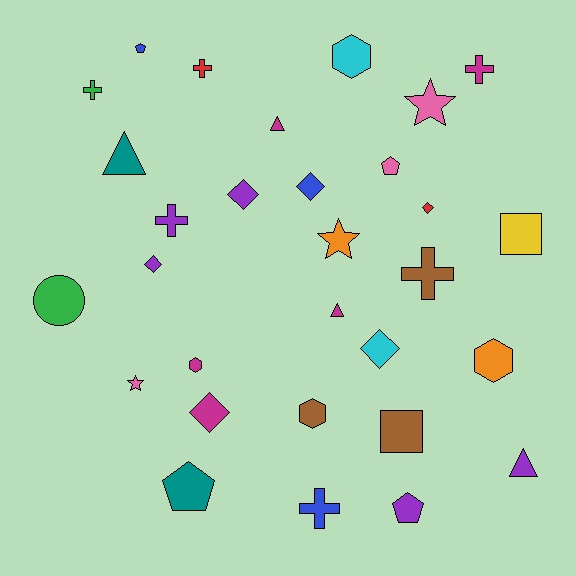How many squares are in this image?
There are 2 squares.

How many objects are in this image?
There are 30 objects.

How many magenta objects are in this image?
There are 5 magenta objects.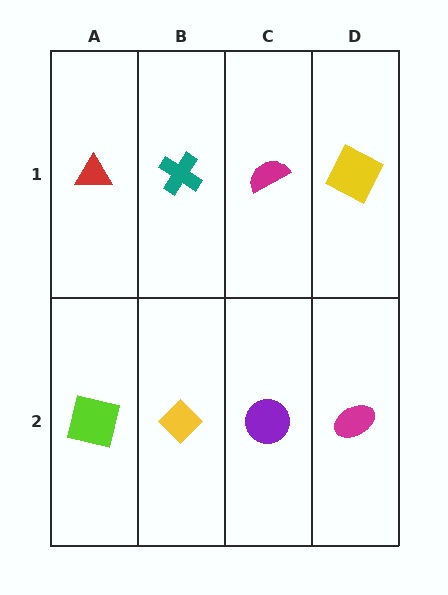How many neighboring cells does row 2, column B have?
3.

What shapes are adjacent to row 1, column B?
A yellow diamond (row 2, column B), a red triangle (row 1, column A), a magenta semicircle (row 1, column C).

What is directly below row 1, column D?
A magenta ellipse.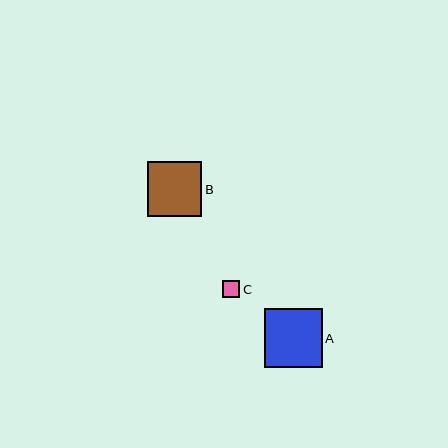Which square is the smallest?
Square C is the smallest with a size of approximately 17 pixels.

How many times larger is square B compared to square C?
Square B is approximately 3.2 times the size of square C.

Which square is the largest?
Square A is the largest with a size of approximately 58 pixels.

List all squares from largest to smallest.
From largest to smallest: A, B, C.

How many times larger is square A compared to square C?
Square A is approximately 3.5 times the size of square C.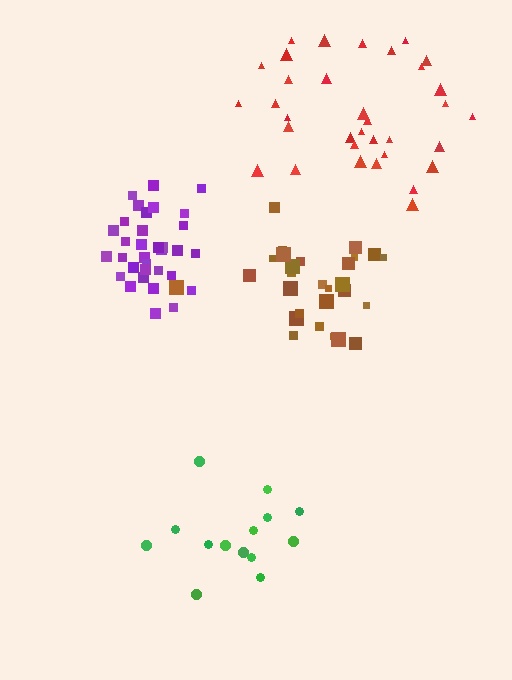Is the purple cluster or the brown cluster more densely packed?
Purple.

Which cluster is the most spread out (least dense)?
Red.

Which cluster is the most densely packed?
Purple.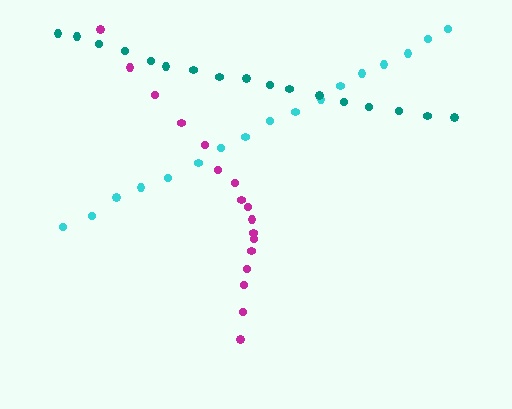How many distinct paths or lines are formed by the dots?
There are 3 distinct paths.